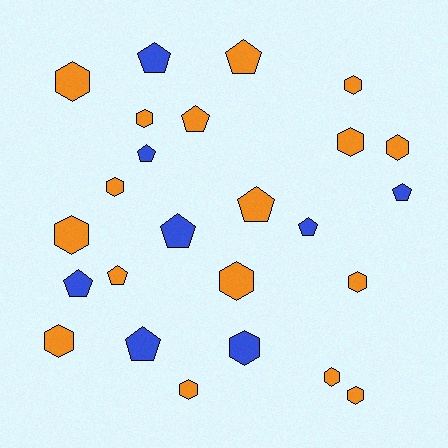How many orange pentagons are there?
There are 4 orange pentagons.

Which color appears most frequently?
Orange, with 17 objects.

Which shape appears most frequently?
Hexagon, with 14 objects.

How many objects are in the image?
There are 25 objects.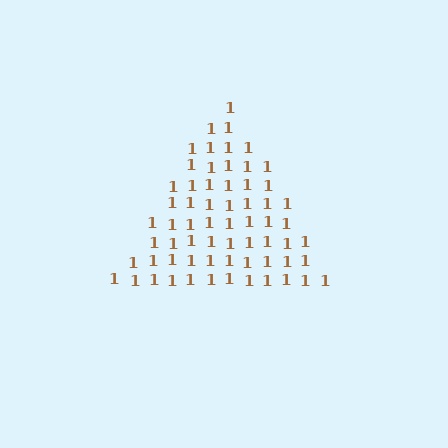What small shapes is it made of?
It is made of small digit 1's.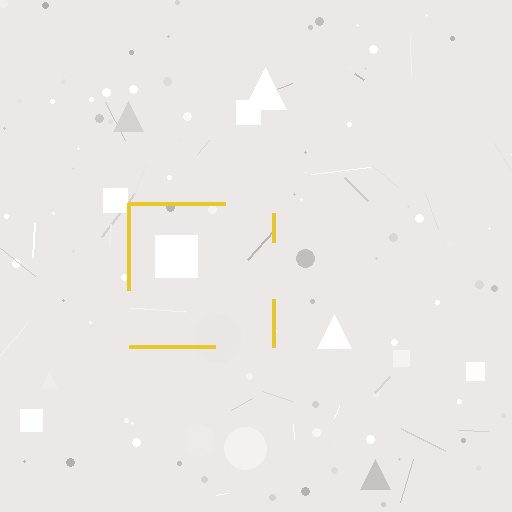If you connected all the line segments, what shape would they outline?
They would outline a square.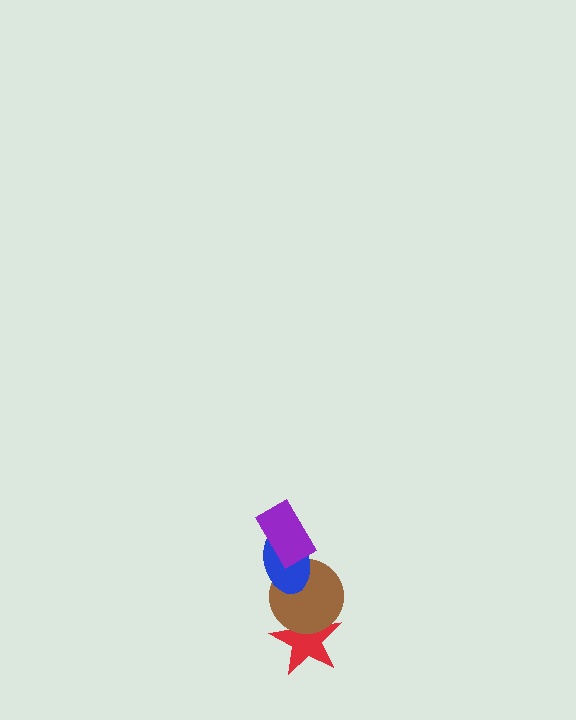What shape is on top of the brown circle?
The blue ellipse is on top of the brown circle.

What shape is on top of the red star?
The brown circle is on top of the red star.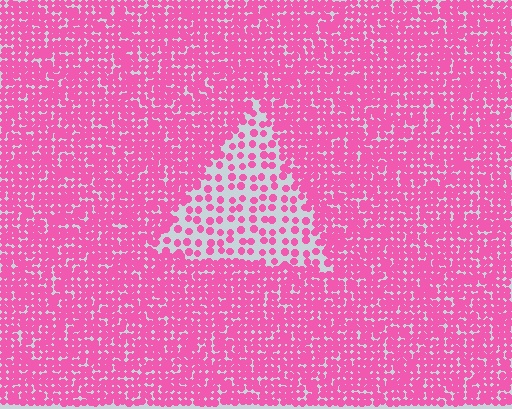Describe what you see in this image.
The image contains small pink elements arranged at two different densities. A triangle-shaped region is visible where the elements are less densely packed than the surrounding area.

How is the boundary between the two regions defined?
The boundary is defined by a change in element density (approximately 2.6x ratio). All elements are the same color, size, and shape.